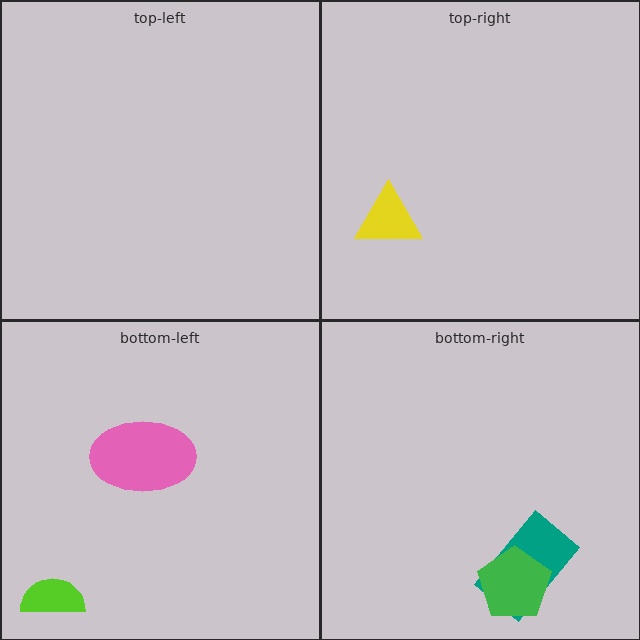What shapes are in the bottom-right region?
The teal rectangle, the green pentagon.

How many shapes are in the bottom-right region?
2.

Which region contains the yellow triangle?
The top-right region.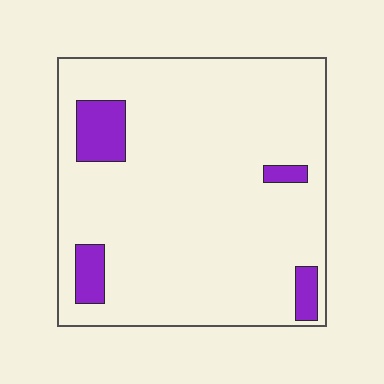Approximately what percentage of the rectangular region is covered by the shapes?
Approximately 10%.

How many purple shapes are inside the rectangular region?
4.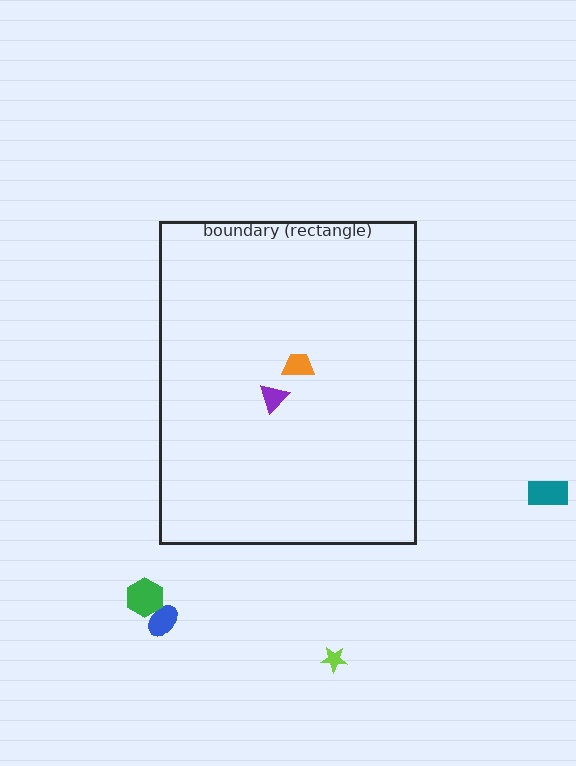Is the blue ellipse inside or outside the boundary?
Outside.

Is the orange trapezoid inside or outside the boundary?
Inside.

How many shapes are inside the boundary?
2 inside, 4 outside.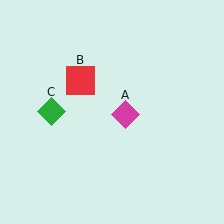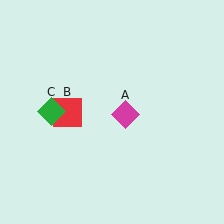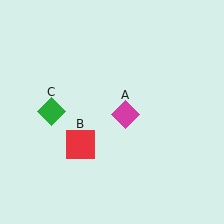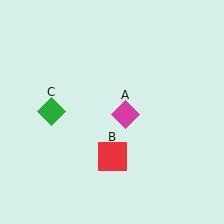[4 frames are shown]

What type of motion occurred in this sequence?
The red square (object B) rotated counterclockwise around the center of the scene.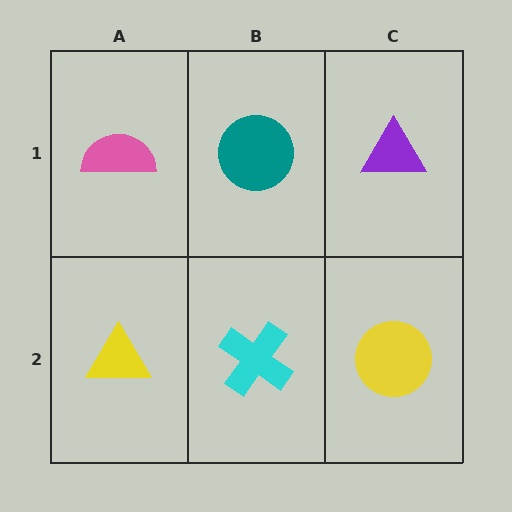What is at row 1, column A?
A pink semicircle.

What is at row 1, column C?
A purple triangle.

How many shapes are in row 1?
3 shapes.